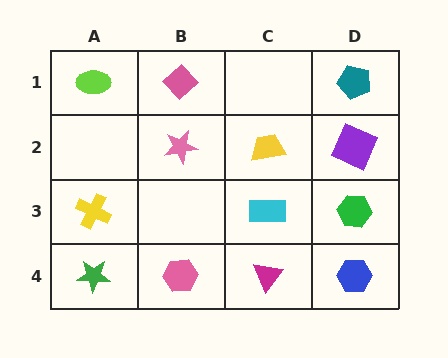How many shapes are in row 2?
3 shapes.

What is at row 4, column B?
A pink hexagon.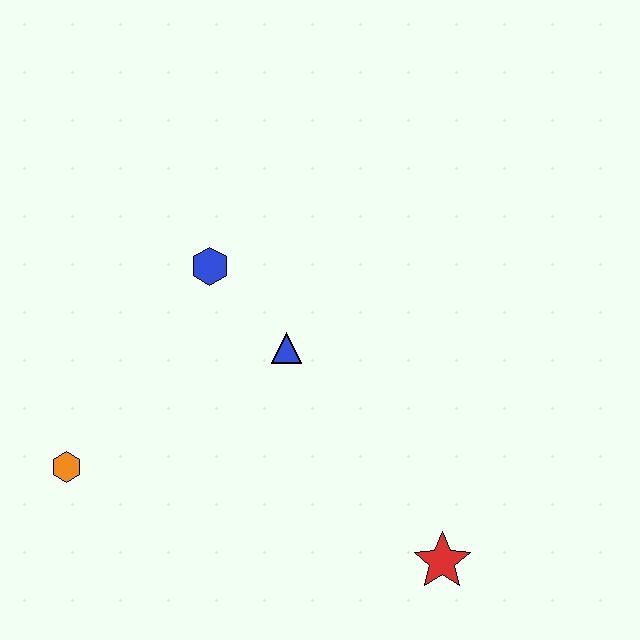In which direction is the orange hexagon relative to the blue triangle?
The orange hexagon is to the left of the blue triangle.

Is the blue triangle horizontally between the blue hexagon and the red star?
Yes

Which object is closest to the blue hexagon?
The blue triangle is closest to the blue hexagon.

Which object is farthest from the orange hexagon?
The red star is farthest from the orange hexagon.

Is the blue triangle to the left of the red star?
Yes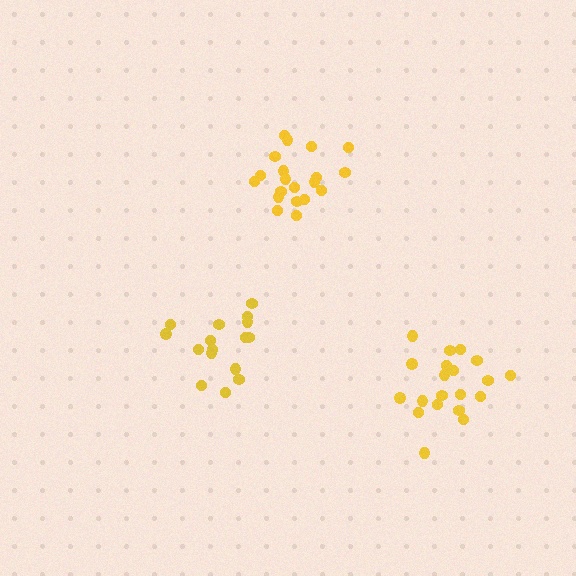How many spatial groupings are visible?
There are 3 spatial groupings.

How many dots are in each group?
Group 1: 20 dots, Group 2: 20 dots, Group 3: 16 dots (56 total).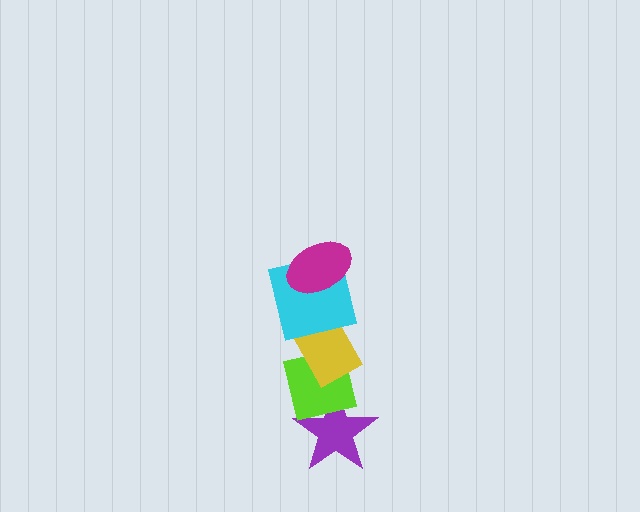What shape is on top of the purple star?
The lime square is on top of the purple star.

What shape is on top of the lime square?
The yellow rectangle is on top of the lime square.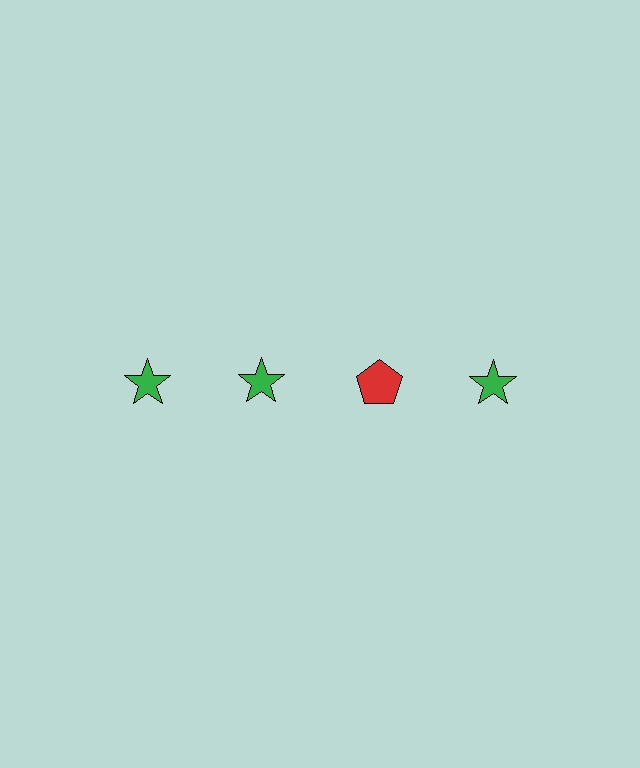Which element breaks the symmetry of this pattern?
The red pentagon in the top row, center column breaks the symmetry. All other shapes are green stars.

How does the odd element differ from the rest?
It differs in both color (red instead of green) and shape (pentagon instead of star).